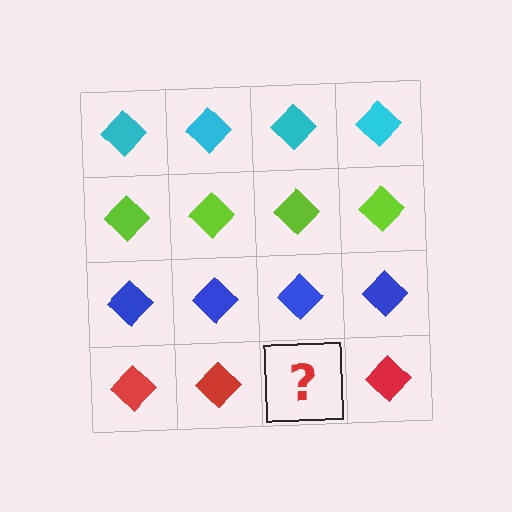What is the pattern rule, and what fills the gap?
The rule is that each row has a consistent color. The gap should be filled with a red diamond.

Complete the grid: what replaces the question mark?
The question mark should be replaced with a red diamond.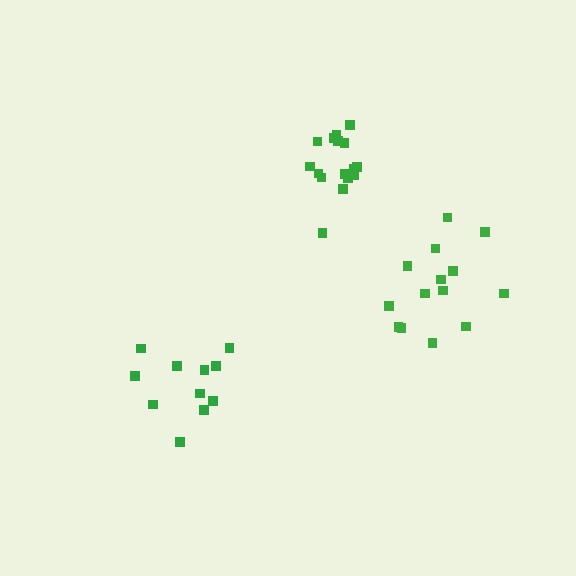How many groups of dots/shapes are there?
There are 3 groups.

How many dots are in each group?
Group 1: 16 dots, Group 2: 11 dots, Group 3: 14 dots (41 total).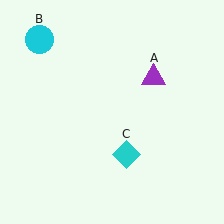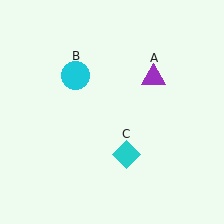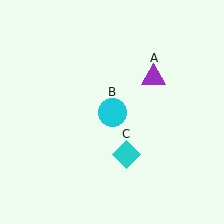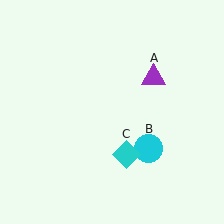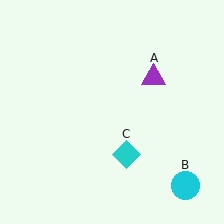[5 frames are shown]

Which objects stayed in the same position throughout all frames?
Purple triangle (object A) and cyan diamond (object C) remained stationary.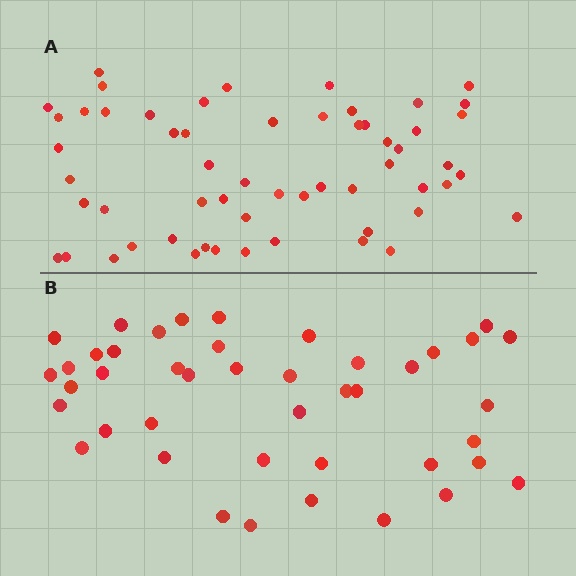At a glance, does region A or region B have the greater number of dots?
Region A (the top region) has more dots.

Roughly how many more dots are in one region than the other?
Region A has approximately 15 more dots than region B.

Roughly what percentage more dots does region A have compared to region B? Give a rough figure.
About 35% more.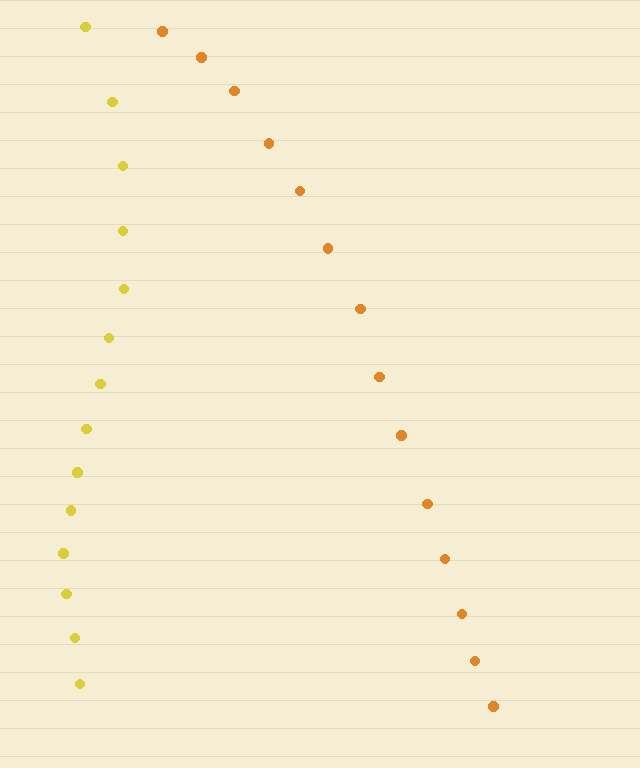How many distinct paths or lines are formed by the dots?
There are 2 distinct paths.